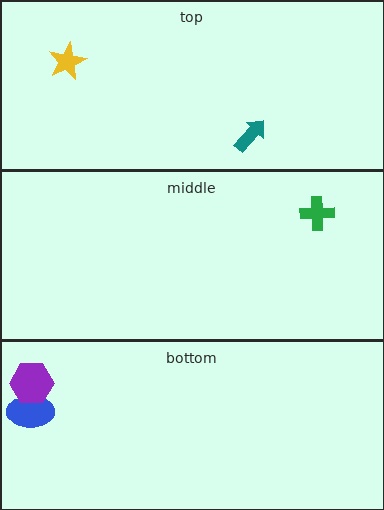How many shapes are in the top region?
2.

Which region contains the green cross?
The middle region.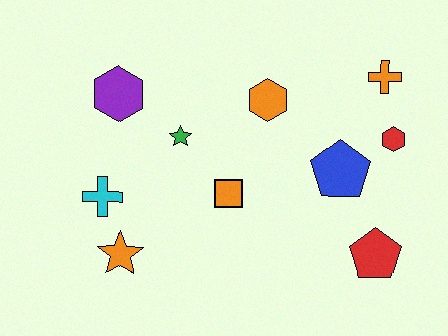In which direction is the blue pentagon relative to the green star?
The blue pentagon is to the right of the green star.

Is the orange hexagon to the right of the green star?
Yes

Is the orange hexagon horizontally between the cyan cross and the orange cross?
Yes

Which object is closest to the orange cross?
The red hexagon is closest to the orange cross.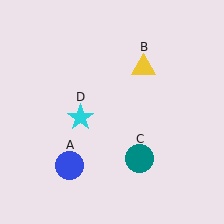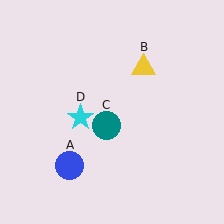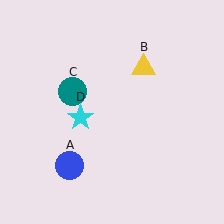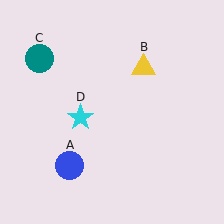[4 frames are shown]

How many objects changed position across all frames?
1 object changed position: teal circle (object C).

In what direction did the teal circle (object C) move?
The teal circle (object C) moved up and to the left.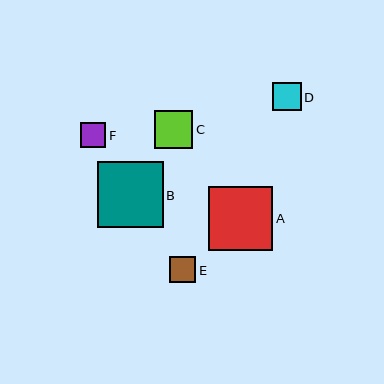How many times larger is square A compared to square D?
Square A is approximately 2.2 times the size of square D.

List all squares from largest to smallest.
From largest to smallest: B, A, C, D, E, F.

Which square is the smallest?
Square F is the smallest with a size of approximately 25 pixels.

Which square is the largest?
Square B is the largest with a size of approximately 66 pixels.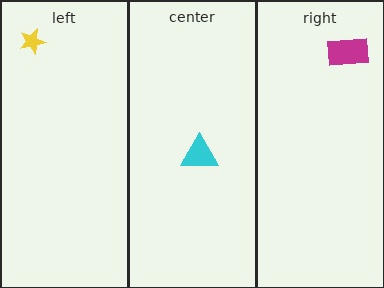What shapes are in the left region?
The yellow star.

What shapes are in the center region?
The cyan triangle.